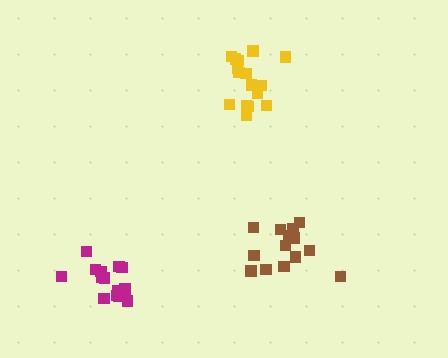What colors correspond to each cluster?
The clusters are colored: brown, magenta, yellow.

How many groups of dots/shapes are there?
There are 3 groups.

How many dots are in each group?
Group 1: 15 dots, Group 2: 14 dots, Group 3: 16 dots (45 total).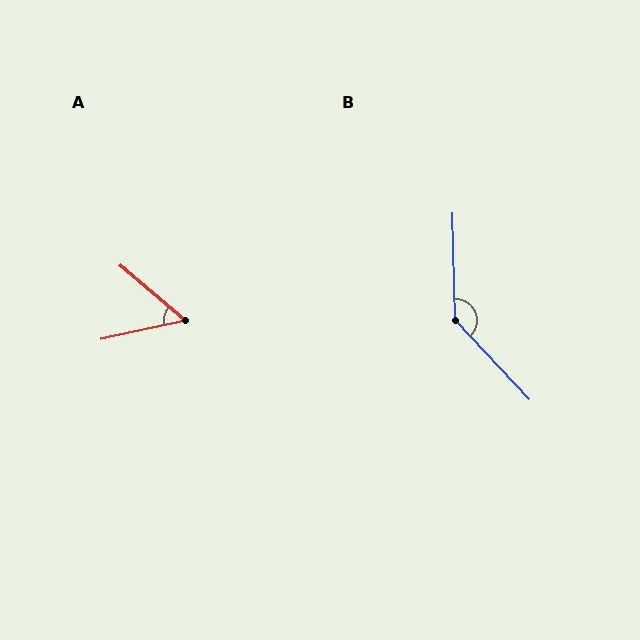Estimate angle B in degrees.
Approximately 138 degrees.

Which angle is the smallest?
A, at approximately 53 degrees.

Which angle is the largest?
B, at approximately 138 degrees.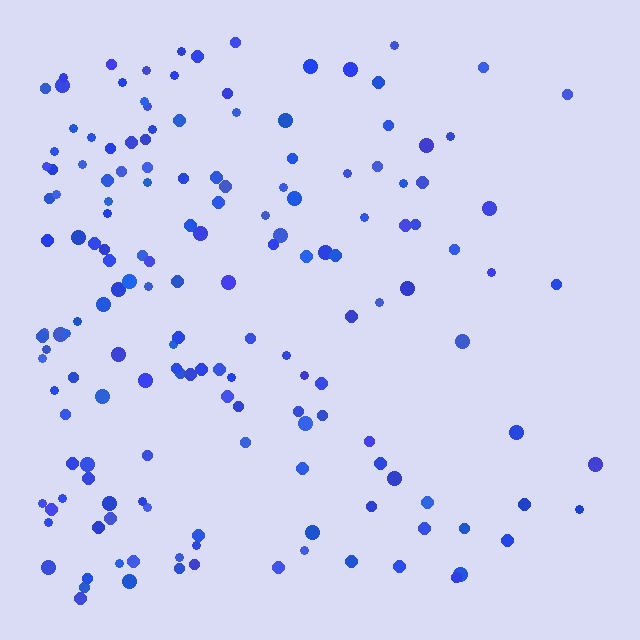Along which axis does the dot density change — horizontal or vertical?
Horizontal.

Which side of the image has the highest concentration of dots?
The left.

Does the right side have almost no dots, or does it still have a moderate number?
Still a moderate number, just noticeably fewer than the left.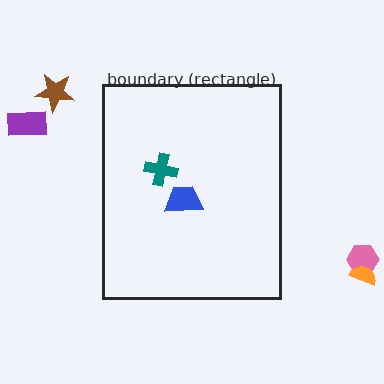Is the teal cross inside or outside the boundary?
Inside.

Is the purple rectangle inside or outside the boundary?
Outside.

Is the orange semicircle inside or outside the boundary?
Outside.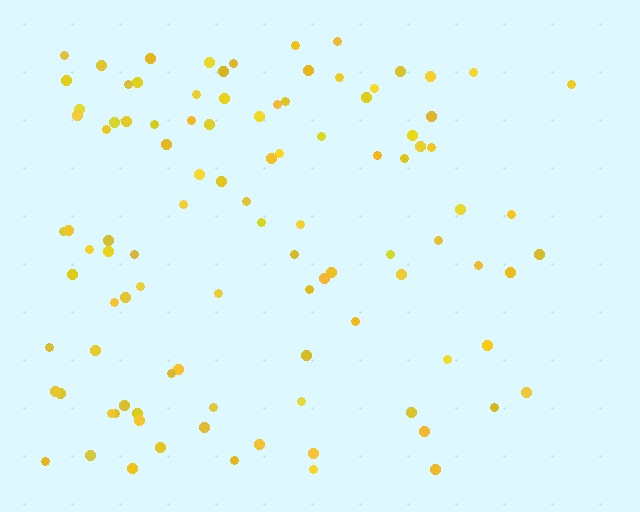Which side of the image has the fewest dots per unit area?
The right.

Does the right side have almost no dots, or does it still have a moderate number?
Still a moderate number, just noticeably fewer than the left.